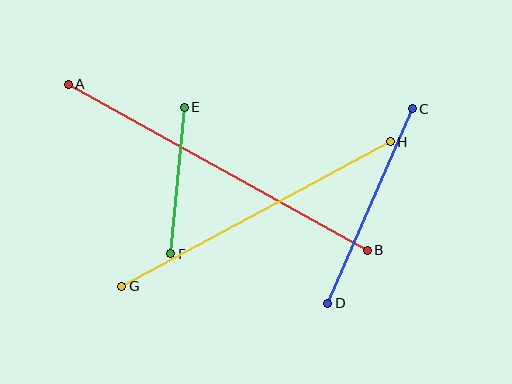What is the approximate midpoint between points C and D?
The midpoint is at approximately (370, 206) pixels.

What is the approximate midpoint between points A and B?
The midpoint is at approximately (218, 167) pixels.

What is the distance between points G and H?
The distance is approximately 305 pixels.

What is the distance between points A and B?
The distance is approximately 342 pixels.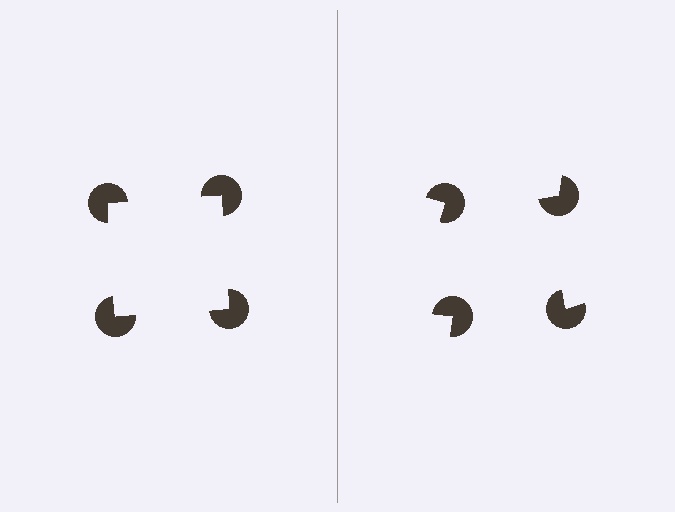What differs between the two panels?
The pac-man discs are positioned identically on both sides; only the wedge orientations differ. On the left they align to a square; on the right they are misaligned.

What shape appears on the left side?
An illusory square.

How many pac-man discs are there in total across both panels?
8 — 4 on each side.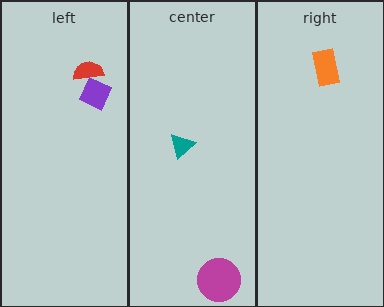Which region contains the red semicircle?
The left region.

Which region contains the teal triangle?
The center region.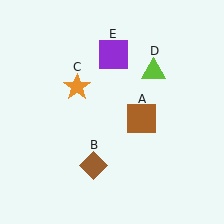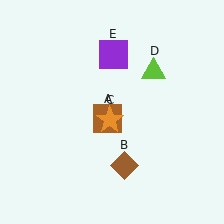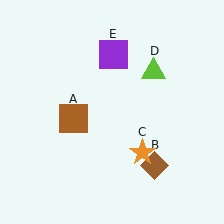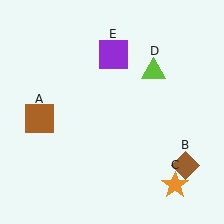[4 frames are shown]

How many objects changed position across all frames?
3 objects changed position: brown square (object A), brown diamond (object B), orange star (object C).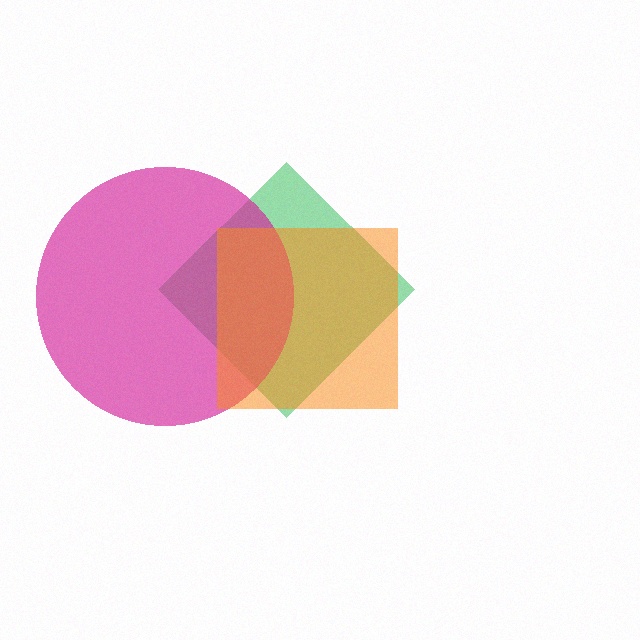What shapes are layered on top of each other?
The layered shapes are: a green diamond, a magenta circle, an orange square.